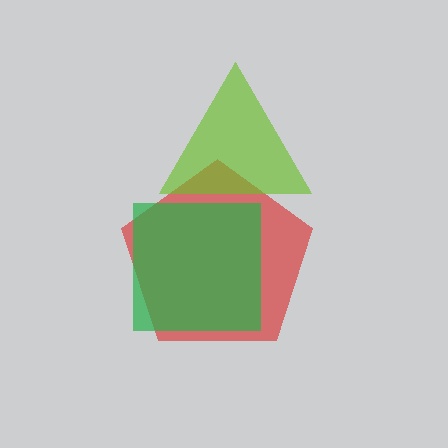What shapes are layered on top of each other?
The layered shapes are: a red pentagon, a lime triangle, a green square.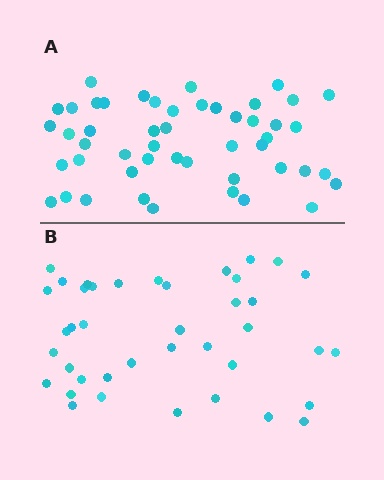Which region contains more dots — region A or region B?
Region A (the top region) has more dots.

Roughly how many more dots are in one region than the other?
Region A has roughly 8 or so more dots than region B.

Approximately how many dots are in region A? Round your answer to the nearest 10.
About 50 dots. (The exact count is 49, which rounds to 50.)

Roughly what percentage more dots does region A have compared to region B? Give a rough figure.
About 20% more.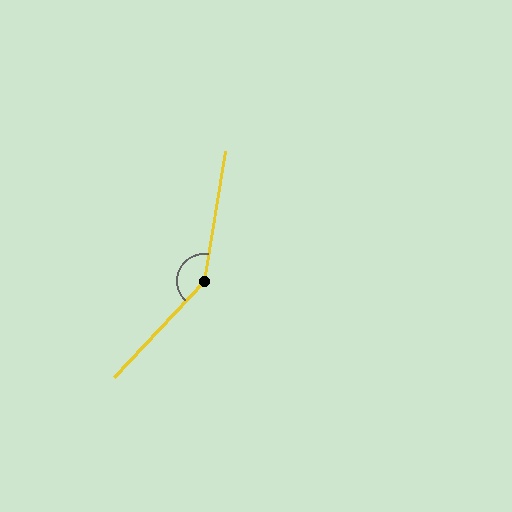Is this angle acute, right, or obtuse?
It is obtuse.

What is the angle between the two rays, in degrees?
Approximately 147 degrees.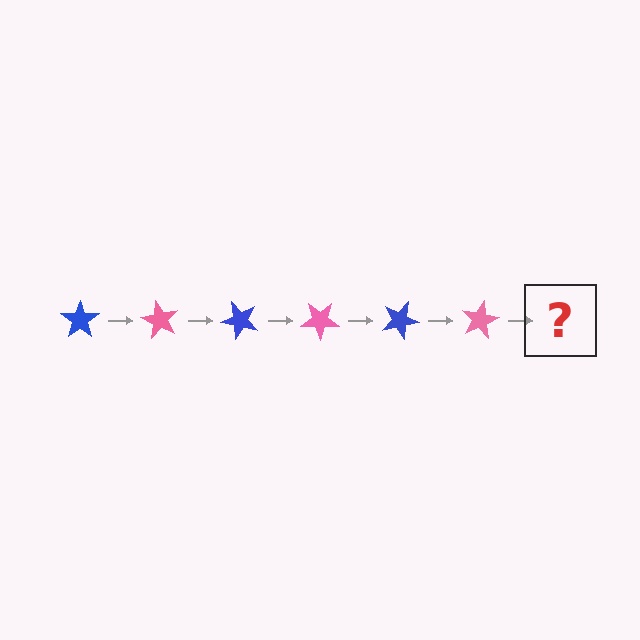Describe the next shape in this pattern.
It should be a blue star, rotated 360 degrees from the start.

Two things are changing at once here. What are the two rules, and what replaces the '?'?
The two rules are that it rotates 60 degrees each step and the color cycles through blue and pink. The '?' should be a blue star, rotated 360 degrees from the start.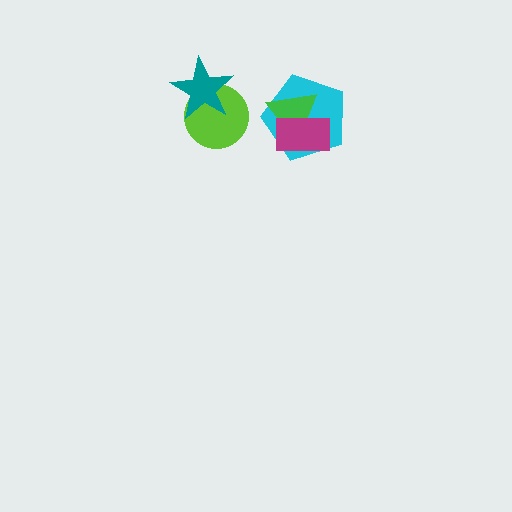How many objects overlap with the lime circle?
1 object overlaps with the lime circle.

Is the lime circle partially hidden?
Yes, it is partially covered by another shape.